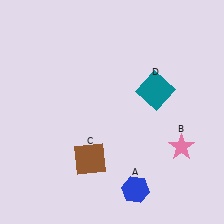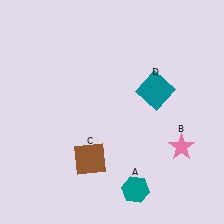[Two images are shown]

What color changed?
The hexagon (A) changed from blue in Image 1 to teal in Image 2.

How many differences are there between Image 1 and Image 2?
There is 1 difference between the two images.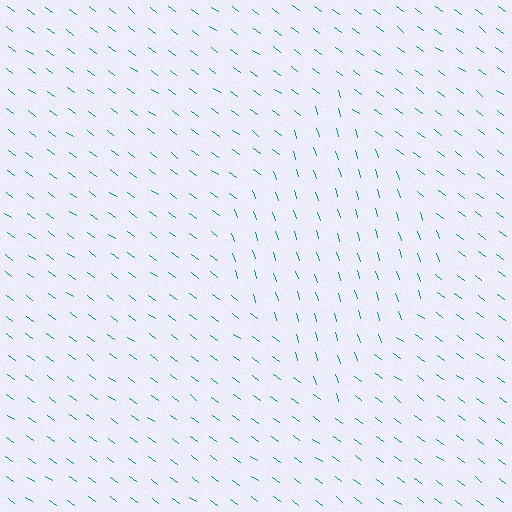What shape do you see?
I see a diamond.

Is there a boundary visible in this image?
Yes, there is a texture boundary formed by a change in line orientation.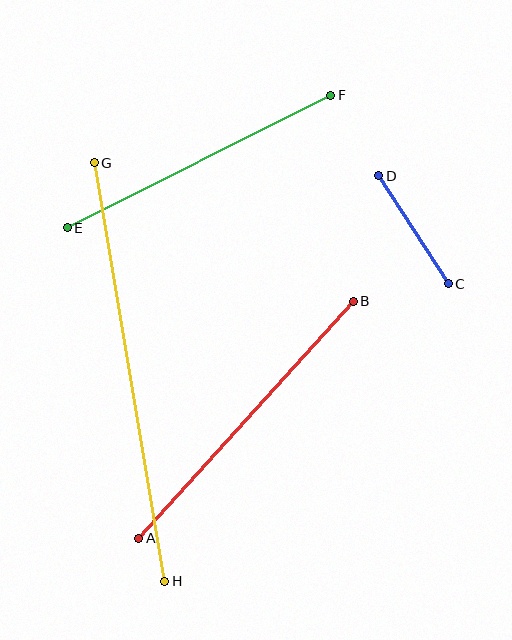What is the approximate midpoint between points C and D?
The midpoint is at approximately (414, 230) pixels.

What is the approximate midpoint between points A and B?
The midpoint is at approximately (246, 420) pixels.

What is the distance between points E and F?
The distance is approximately 295 pixels.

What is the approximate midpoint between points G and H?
The midpoint is at approximately (129, 372) pixels.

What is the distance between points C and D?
The distance is approximately 128 pixels.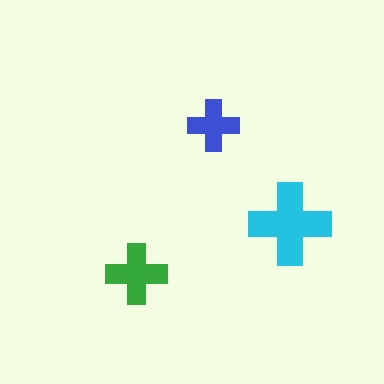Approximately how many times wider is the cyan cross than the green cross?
About 1.5 times wider.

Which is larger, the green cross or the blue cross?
The green one.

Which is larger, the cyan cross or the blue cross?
The cyan one.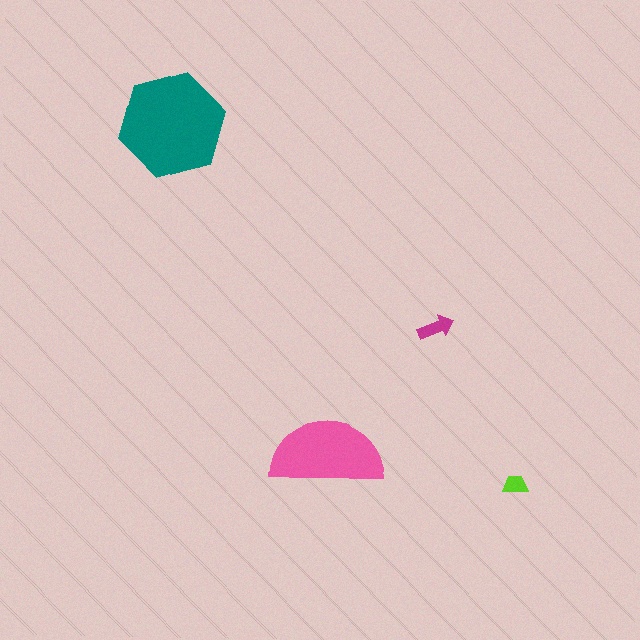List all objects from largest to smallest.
The teal hexagon, the pink semicircle, the magenta arrow, the lime trapezoid.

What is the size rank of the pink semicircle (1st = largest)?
2nd.